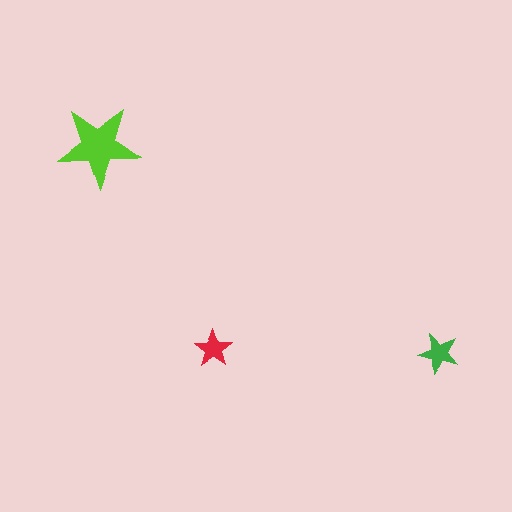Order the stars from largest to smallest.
the lime one, the green one, the red one.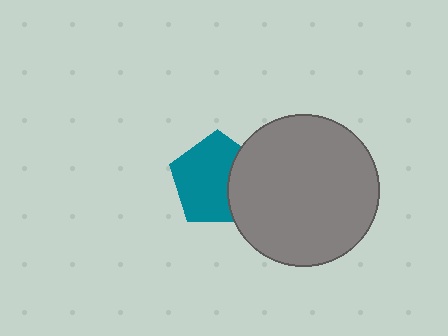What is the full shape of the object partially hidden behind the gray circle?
The partially hidden object is a teal pentagon.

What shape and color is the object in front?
The object in front is a gray circle.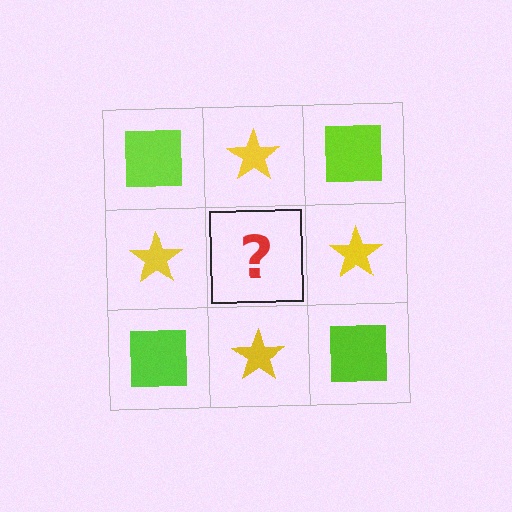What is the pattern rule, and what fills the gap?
The rule is that it alternates lime square and yellow star in a checkerboard pattern. The gap should be filled with a lime square.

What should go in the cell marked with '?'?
The missing cell should contain a lime square.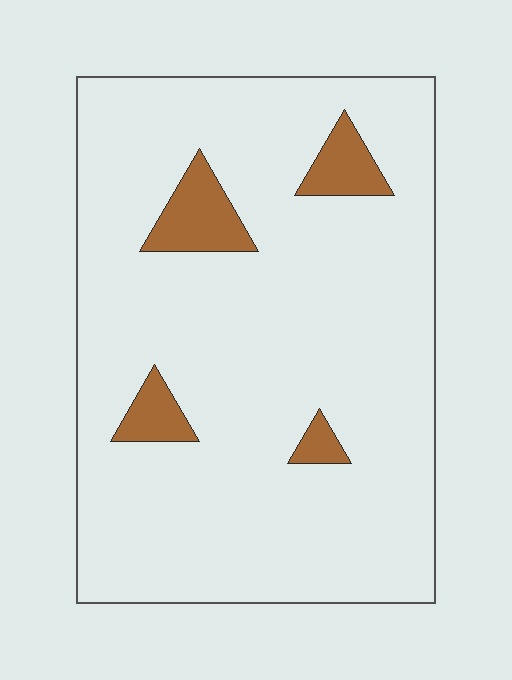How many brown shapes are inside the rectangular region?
4.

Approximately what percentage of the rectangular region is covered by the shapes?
Approximately 10%.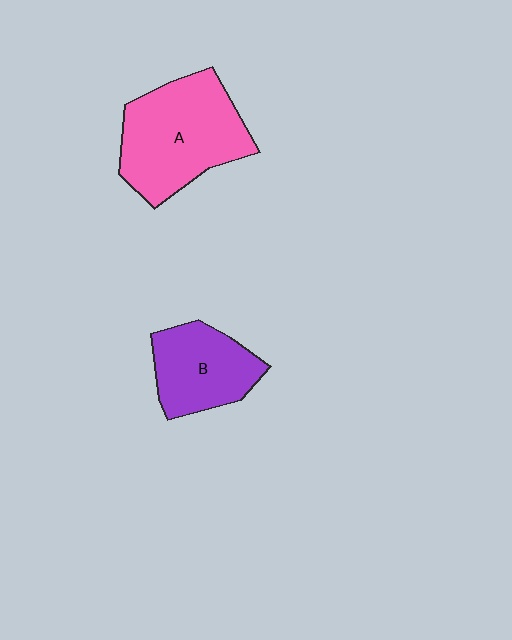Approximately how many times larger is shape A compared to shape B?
Approximately 1.5 times.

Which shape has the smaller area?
Shape B (purple).